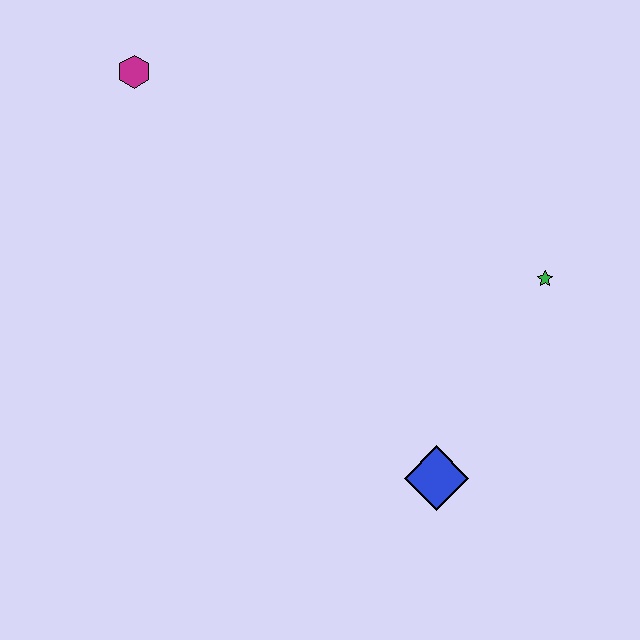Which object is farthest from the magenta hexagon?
The blue diamond is farthest from the magenta hexagon.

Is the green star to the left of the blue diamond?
No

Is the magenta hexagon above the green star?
Yes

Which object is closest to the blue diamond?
The green star is closest to the blue diamond.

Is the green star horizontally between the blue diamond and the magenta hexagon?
No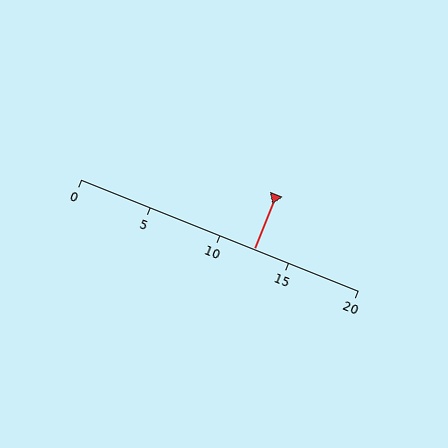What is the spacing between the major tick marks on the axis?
The major ticks are spaced 5 apart.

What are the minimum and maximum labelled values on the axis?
The axis runs from 0 to 20.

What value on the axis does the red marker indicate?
The marker indicates approximately 12.5.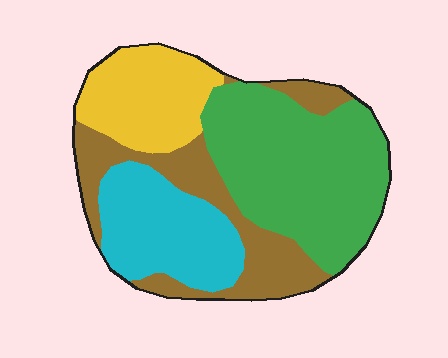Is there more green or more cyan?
Green.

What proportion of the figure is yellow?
Yellow covers about 20% of the figure.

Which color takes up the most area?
Green, at roughly 40%.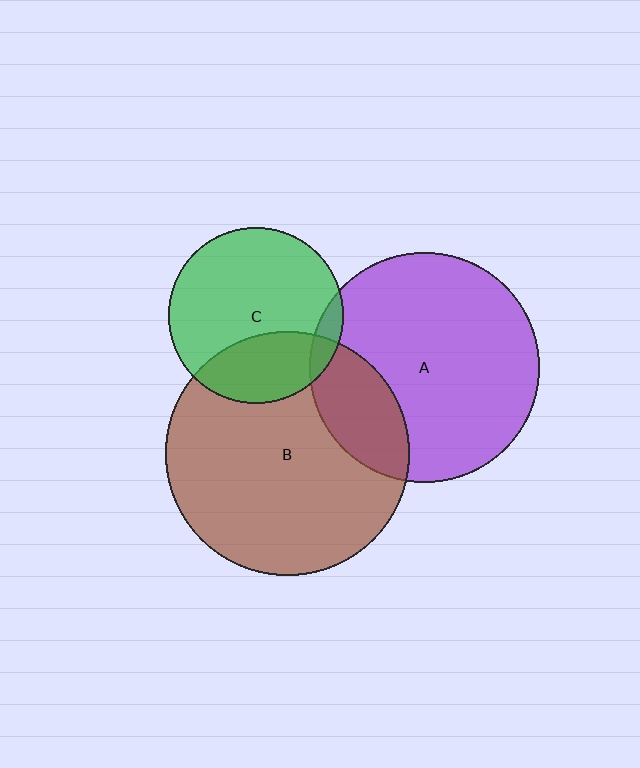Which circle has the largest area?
Circle B (brown).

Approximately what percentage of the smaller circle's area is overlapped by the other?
Approximately 20%.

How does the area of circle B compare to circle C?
Approximately 1.9 times.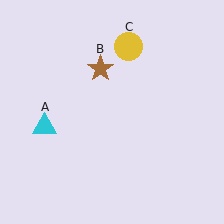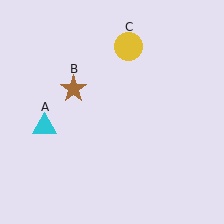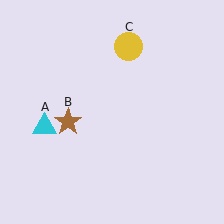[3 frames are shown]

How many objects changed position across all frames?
1 object changed position: brown star (object B).